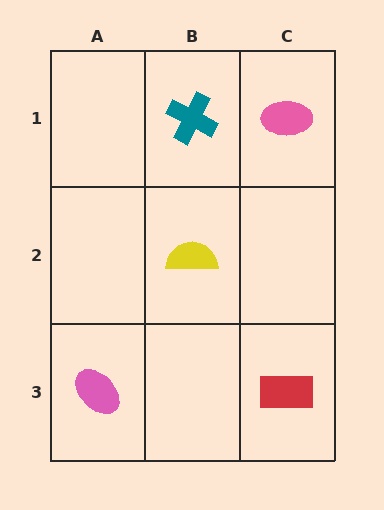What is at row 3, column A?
A pink ellipse.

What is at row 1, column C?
A pink ellipse.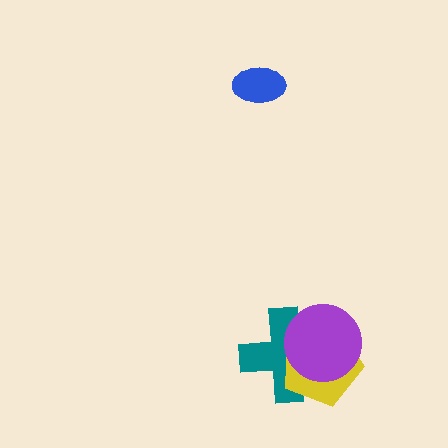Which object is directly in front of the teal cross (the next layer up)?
The yellow pentagon is directly in front of the teal cross.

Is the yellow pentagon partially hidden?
Yes, it is partially covered by another shape.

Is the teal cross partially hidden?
Yes, it is partially covered by another shape.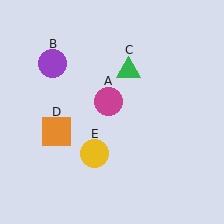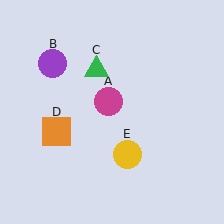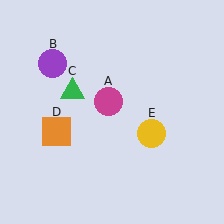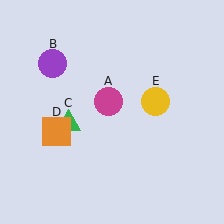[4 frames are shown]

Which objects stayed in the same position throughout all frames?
Magenta circle (object A) and purple circle (object B) and orange square (object D) remained stationary.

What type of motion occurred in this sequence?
The green triangle (object C), yellow circle (object E) rotated counterclockwise around the center of the scene.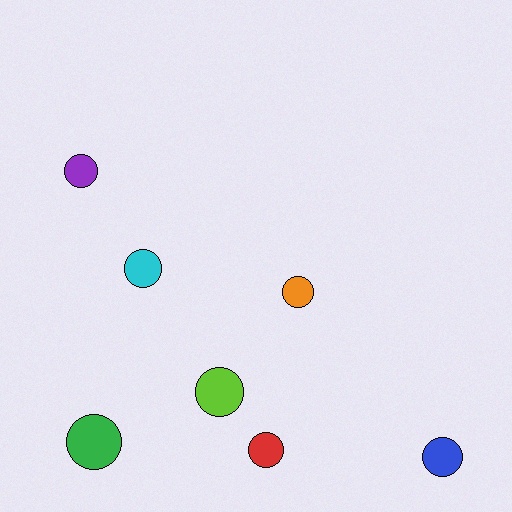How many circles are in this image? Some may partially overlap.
There are 7 circles.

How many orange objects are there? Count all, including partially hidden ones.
There is 1 orange object.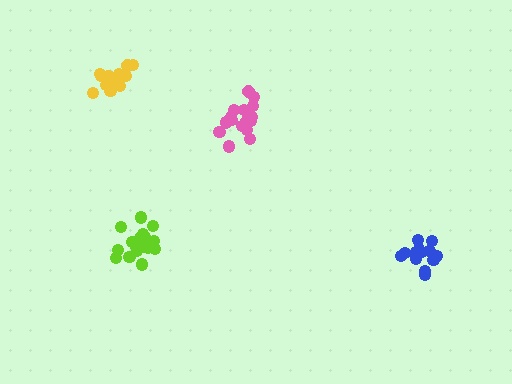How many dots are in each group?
Group 1: 18 dots, Group 2: 14 dots, Group 3: 18 dots, Group 4: 18 dots (68 total).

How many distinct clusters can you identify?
There are 4 distinct clusters.